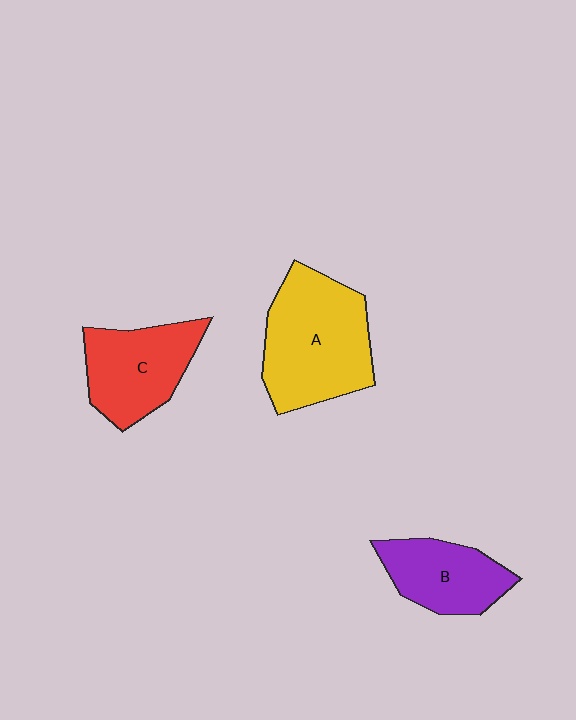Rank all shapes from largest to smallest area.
From largest to smallest: A (yellow), C (red), B (purple).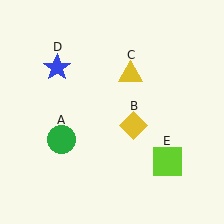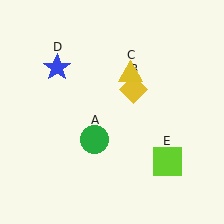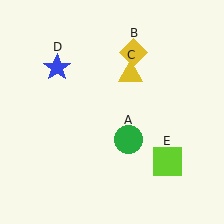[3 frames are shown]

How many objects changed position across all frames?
2 objects changed position: green circle (object A), yellow diamond (object B).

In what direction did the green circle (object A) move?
The green circle (object A) moved right.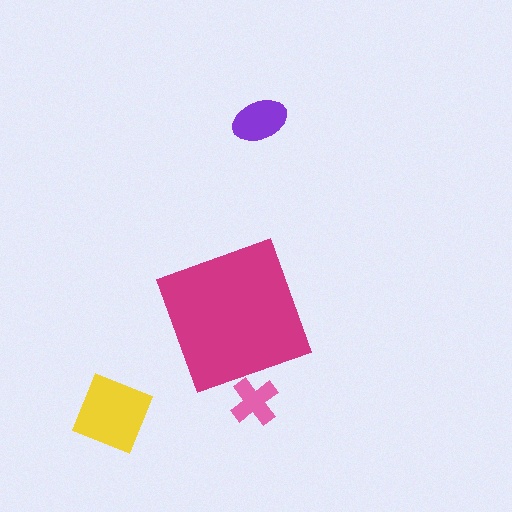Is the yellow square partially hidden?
No, the yellow square is fully visible.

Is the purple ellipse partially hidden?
No, the purple ellipse is fully visible.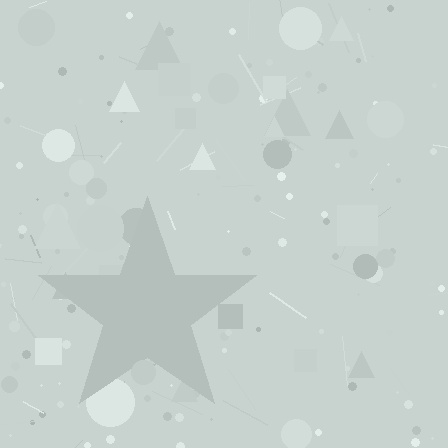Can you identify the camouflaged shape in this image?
The camouflaged shape is a star.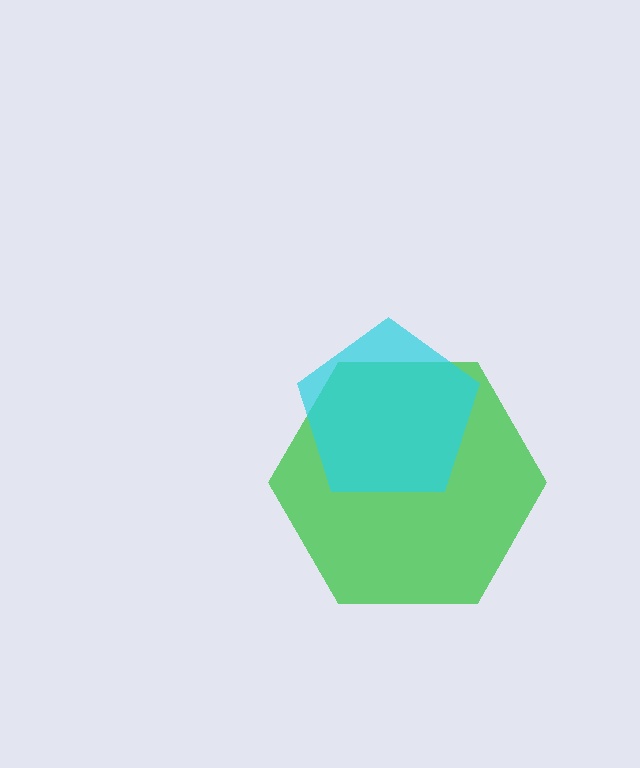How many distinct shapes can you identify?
There are 2 distinct shapes: a green hexagon, a cyan pentagon.